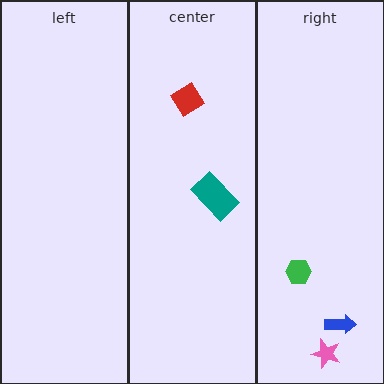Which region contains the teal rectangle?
The center region.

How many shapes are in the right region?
3.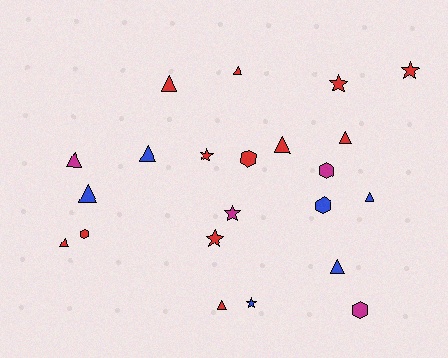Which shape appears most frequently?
Triangle, with 11 objects.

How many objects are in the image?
There are 22 objects.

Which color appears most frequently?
Red, with 12 objects.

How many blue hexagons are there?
There is 1 blue hexagon.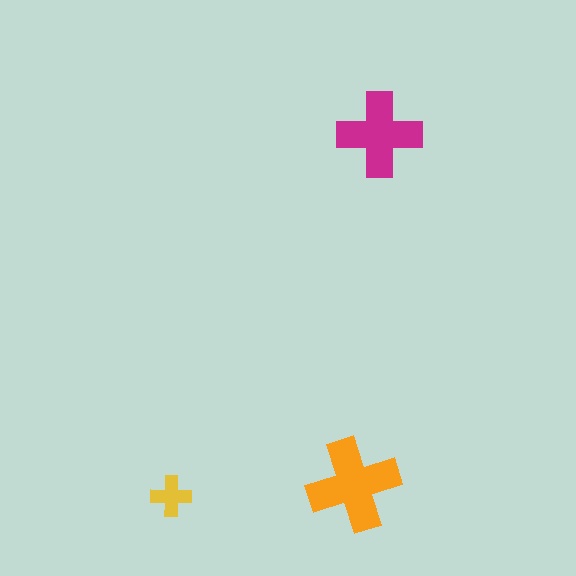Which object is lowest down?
The yellow cross is bottommost.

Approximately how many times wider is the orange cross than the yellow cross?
About 2.5 times wider.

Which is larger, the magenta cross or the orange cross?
The orange one.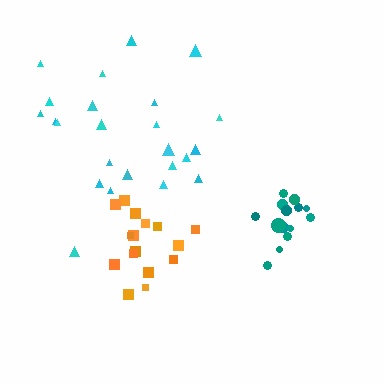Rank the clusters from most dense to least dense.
orange, teal, cyan.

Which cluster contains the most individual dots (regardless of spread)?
Cyan (24).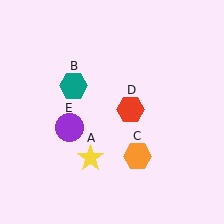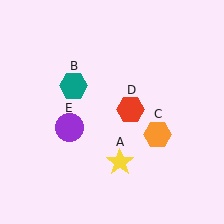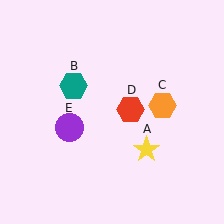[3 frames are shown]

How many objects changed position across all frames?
2 objects changed position: yellow star (object A), orange hexagon (object C).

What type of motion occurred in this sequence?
The yellow star (object A), orange hexagon (object C) rotated counterclockwise around the center of the scene.